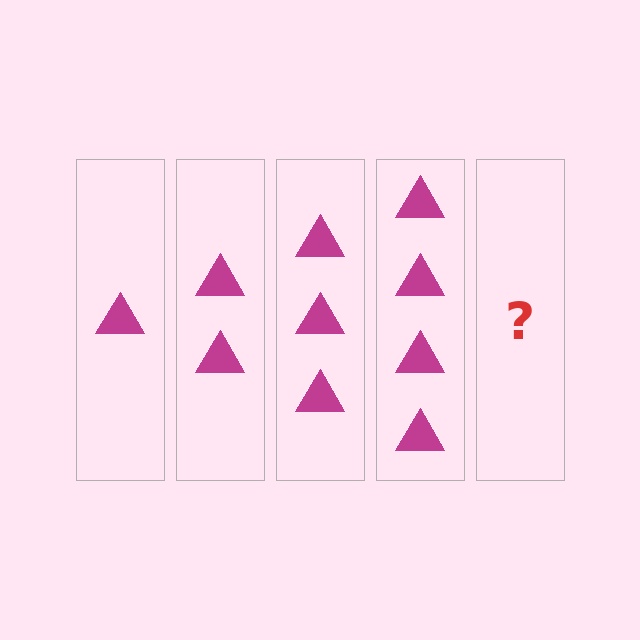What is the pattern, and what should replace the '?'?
The pattern is that each step adds one more triangle. The '?' should be 5 triangles.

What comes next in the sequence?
The next element should be 5 triangles.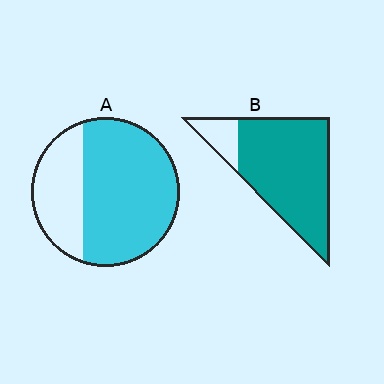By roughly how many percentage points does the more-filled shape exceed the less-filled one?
By roughly 15 percentage points (B over A).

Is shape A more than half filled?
Yes.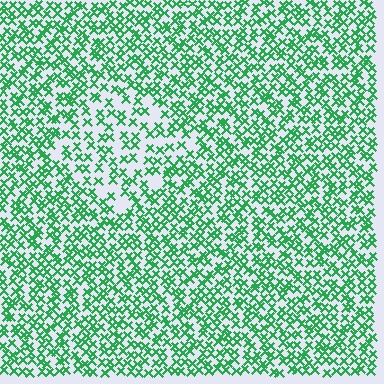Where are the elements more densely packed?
The elements are more densely packed outside the diamond boundary.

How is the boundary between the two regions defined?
The boundary is defined by a change in element density (approximately 1.7x ratio). All elements are the same color, size, and shape.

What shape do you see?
I see a diamond.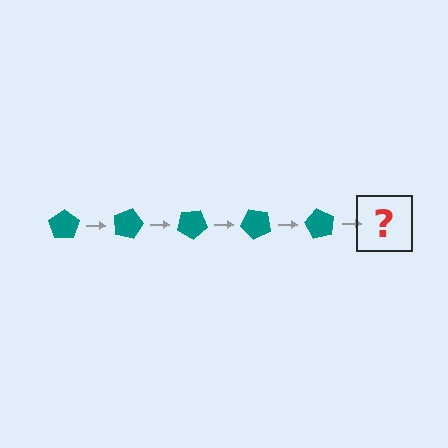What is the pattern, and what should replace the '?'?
The pattern is that the pentagon rotates 15 degrees each step. The '?' should be a teal pentagon rotated 75 degrees.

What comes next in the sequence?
The next element should be a teal pentagon rotated 75 degrees.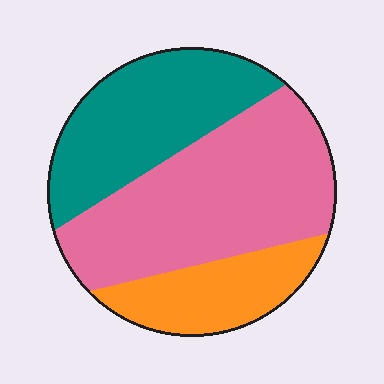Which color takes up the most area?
Pink, at roughly 50%.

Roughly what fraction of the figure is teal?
Teal covers roughly 30% of the figure.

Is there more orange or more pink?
Pink.